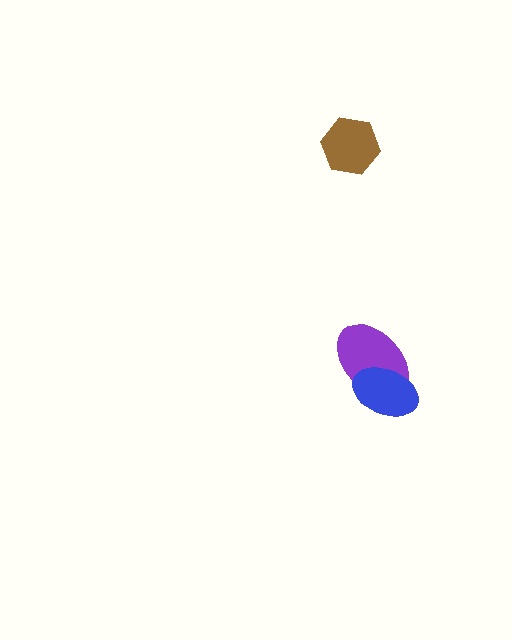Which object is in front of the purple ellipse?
The blue ellipse is in front of the purple ellipse.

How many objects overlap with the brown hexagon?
0 objects overlap with the brown hexagon.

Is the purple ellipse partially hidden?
Yes, it is partially covered by another shape.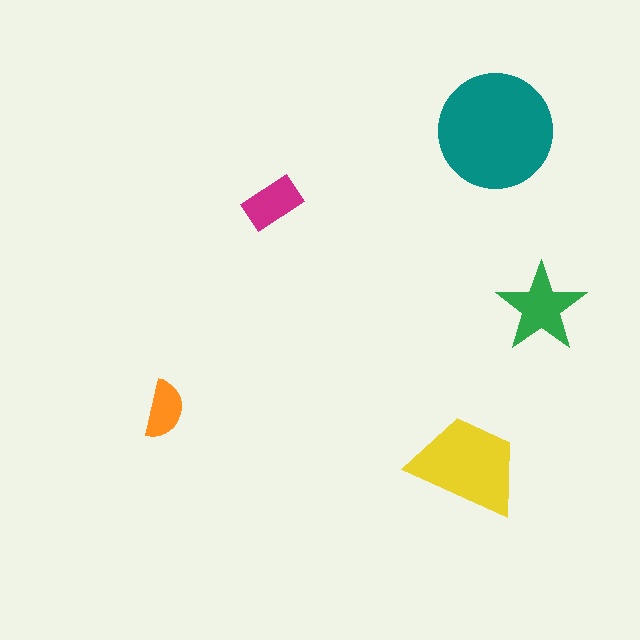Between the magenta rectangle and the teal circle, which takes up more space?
The teal circle.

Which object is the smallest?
The orange semicircle.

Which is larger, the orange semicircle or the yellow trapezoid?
The yellow trapezoid.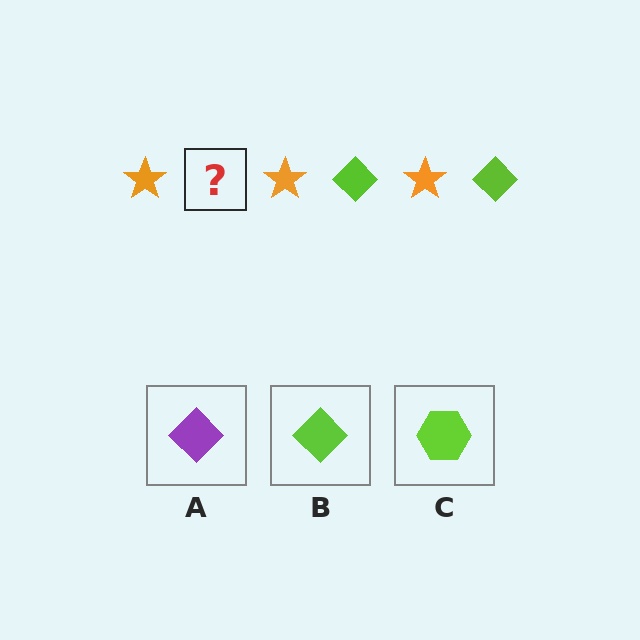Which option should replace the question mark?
Option B.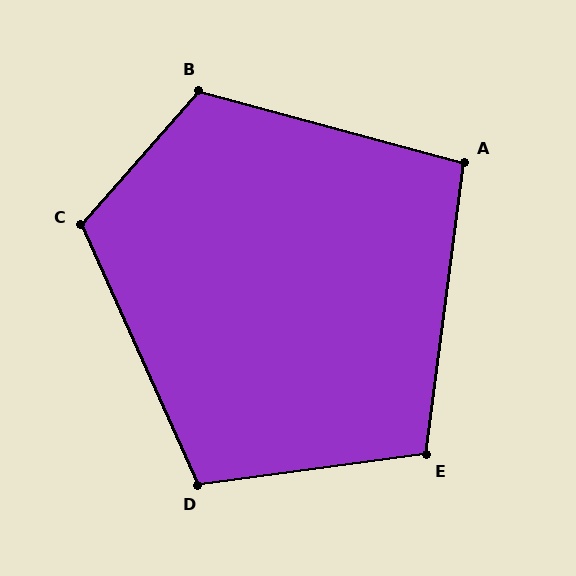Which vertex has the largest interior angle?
B, at approximately 116 degrees.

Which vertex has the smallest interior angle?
A, at approximately 98 degrees.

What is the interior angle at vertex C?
Approximately 115 degrees (obtuse).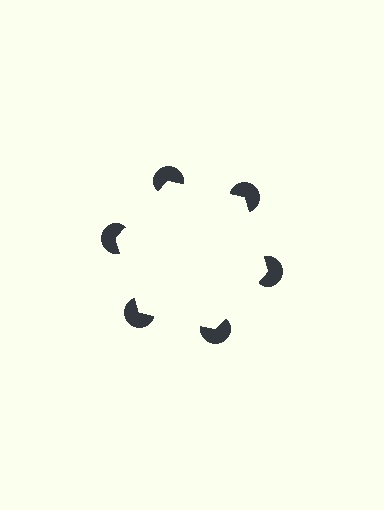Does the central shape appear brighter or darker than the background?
It typically appears slightly brighter than the background, even though no actual brightness change is drawn.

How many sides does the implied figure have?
6 sides.